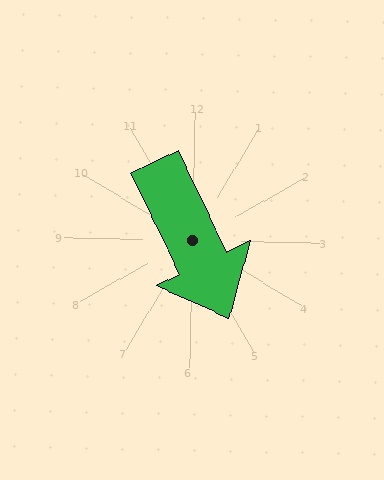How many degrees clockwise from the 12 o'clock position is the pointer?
Approximately 153 degrees.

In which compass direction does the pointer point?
Southeast.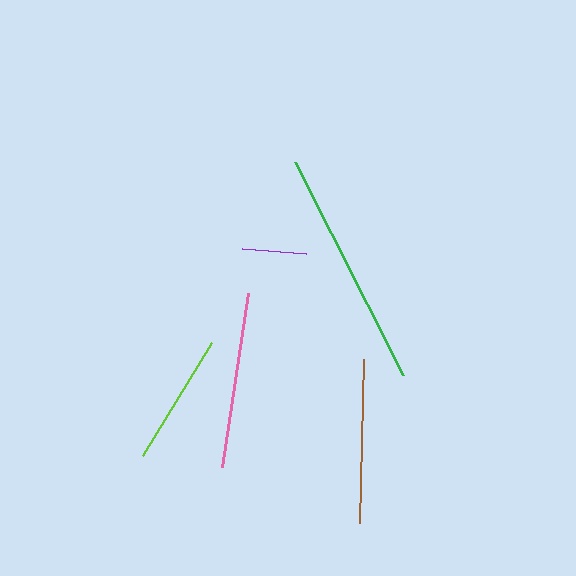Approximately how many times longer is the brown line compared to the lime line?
The brown line is approximately 1.2 times the length of the lime line.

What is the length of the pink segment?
The pink segment is approximately 176 pixels long.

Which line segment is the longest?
The green line is the longest at approximately 238 pixels.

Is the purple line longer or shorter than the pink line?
The pink line is longer than the purple line.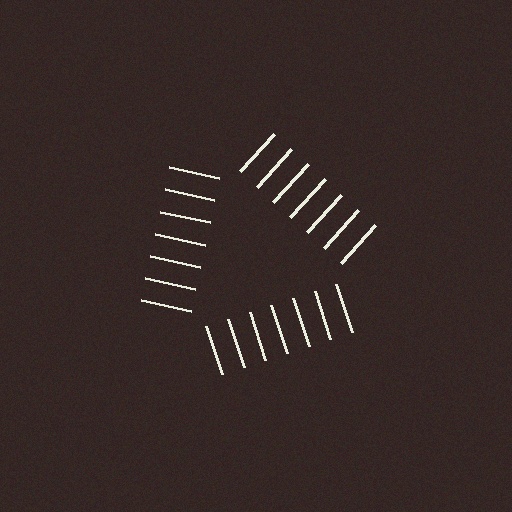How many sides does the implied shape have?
3 sides — the line-ends trace a triangle.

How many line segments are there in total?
21 — 7 along each of the 3 edges.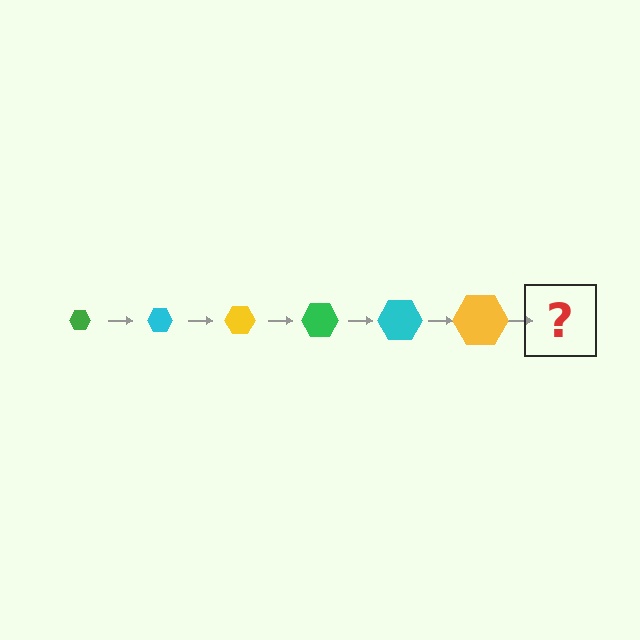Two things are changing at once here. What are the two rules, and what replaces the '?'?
The two rules are that the hexagon grows larger each step and the color cycles through green, cyan, and yellow. The '?' should be a green hexagon, larger than the previous one.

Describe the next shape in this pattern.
It should be a green hexagon, larger than the previous one.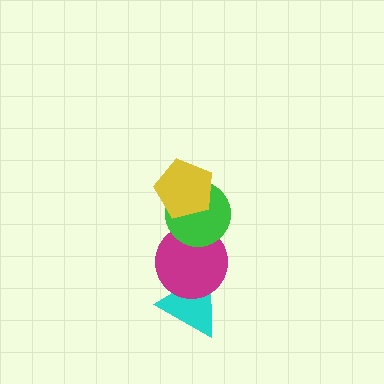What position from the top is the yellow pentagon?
The yellow pentagon is 1st from the top.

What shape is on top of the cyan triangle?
The magenta circle is on top of the cyan triangle.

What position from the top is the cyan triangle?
The cyan triangle is 4th from the top.